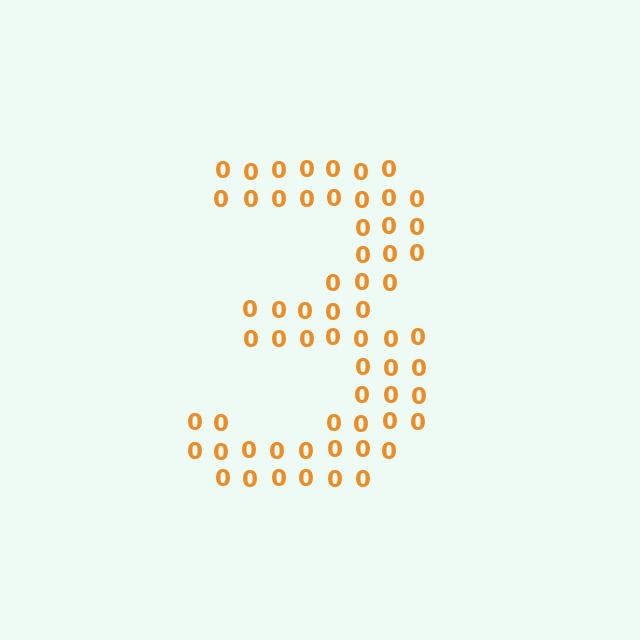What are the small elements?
The small elements are digit 0's.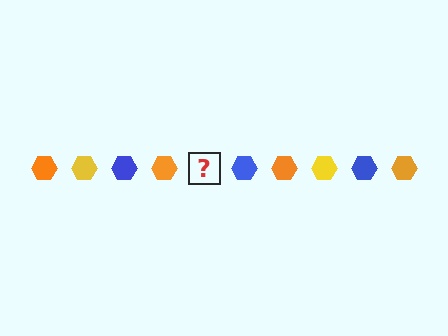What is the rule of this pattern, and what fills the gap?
The rule is that the pattern cycles through orange, yellow, blue hexagons. The gap should be filled with a yellow hexagon.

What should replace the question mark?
The question mark should be replaced with a yellow hexagon.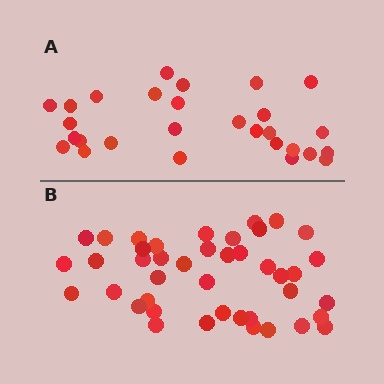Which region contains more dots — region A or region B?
Region B (the bottom region) has more dots.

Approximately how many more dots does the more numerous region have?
Region B has approximately 15 more dots than region A.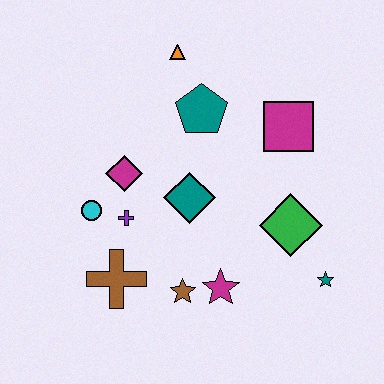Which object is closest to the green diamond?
The teal star is closest to the green diamond.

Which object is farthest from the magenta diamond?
The teal star is farthest from the magenta diamond.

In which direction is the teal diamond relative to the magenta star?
The teal diamond is above the magenta star.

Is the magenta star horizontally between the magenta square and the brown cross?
Yes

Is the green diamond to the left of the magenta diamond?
No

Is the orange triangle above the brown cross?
Yes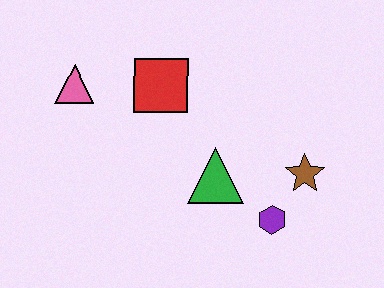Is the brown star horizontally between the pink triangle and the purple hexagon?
No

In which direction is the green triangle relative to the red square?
The green triangle is below the red square.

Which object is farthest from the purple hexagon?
The pink triangle is farthest from the purple hexagon.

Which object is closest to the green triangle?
The purple hexagon is closest to the green triangle.